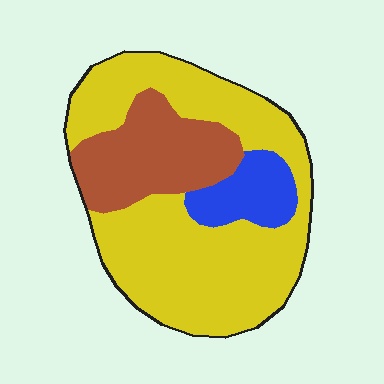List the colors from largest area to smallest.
From largest to smallest: yellow, brown, blue.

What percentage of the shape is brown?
Brown covers about 25% of the shape.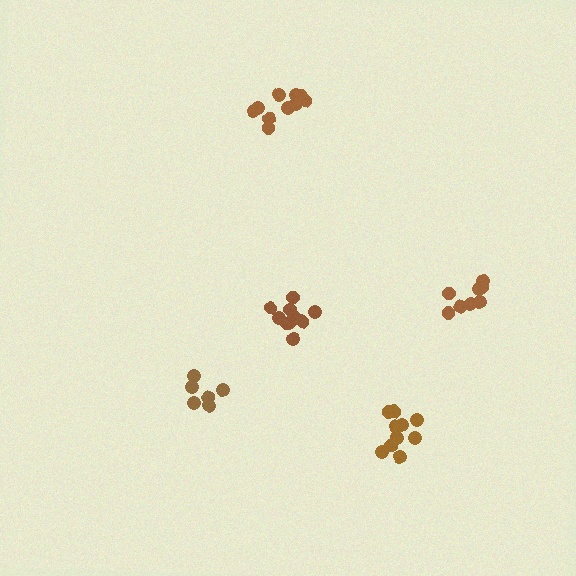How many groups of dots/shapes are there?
There are 5 groups.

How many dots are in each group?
Group 1: 8 dots, Group 2: 11 dots, Group 3: 6 dots, Group 4: 10 dots, Group 5: 10 dots (45 total).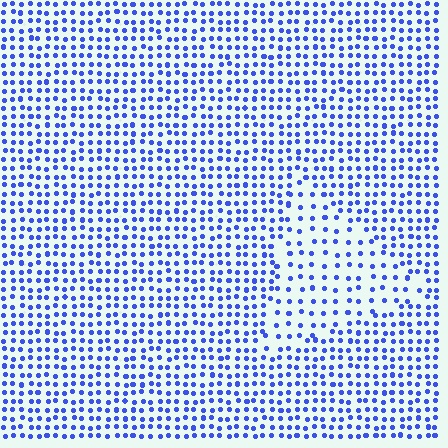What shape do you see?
I see a triangle.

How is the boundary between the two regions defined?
The boundary is defined by a change in element density (approximately 1.9x ratio). All elements are the same color, size, and shape.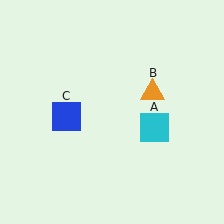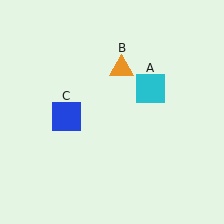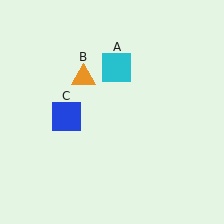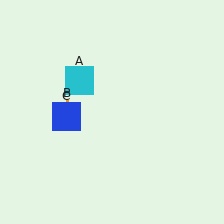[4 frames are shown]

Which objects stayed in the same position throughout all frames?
Blue square (object C) remained stationary.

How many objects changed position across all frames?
2 objects changed position: cyan square (object A), orange triangle (object B).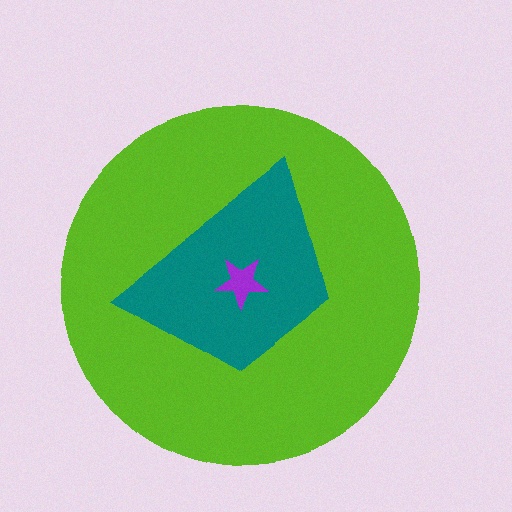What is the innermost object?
The purple star.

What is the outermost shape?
The lime circle.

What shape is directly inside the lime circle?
The teal trapezoid.